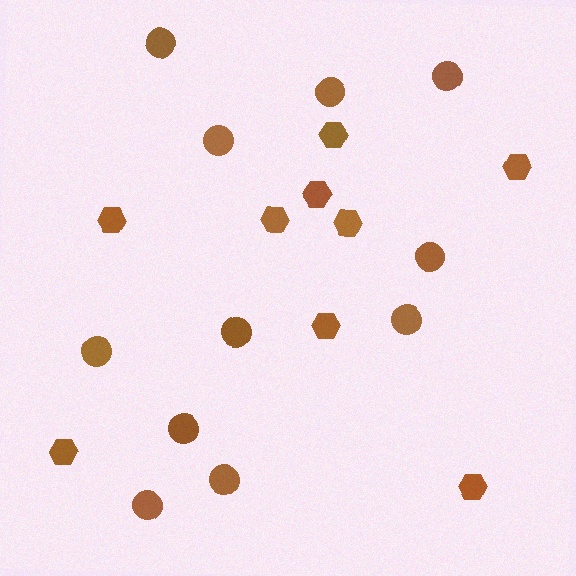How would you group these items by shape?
There are 2 groups: one group of hexagons (9) and one group of circles (11).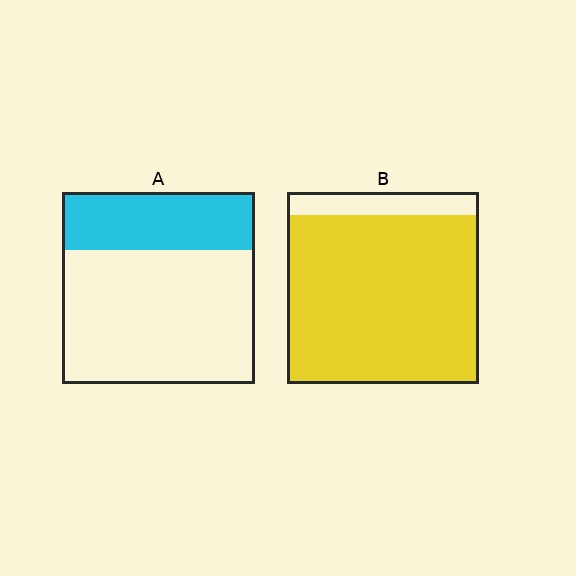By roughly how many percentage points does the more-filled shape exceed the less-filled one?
By roughly 60 percentage points (B over A).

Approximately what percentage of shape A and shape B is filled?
A is approximately 30% and B is approximately 90%.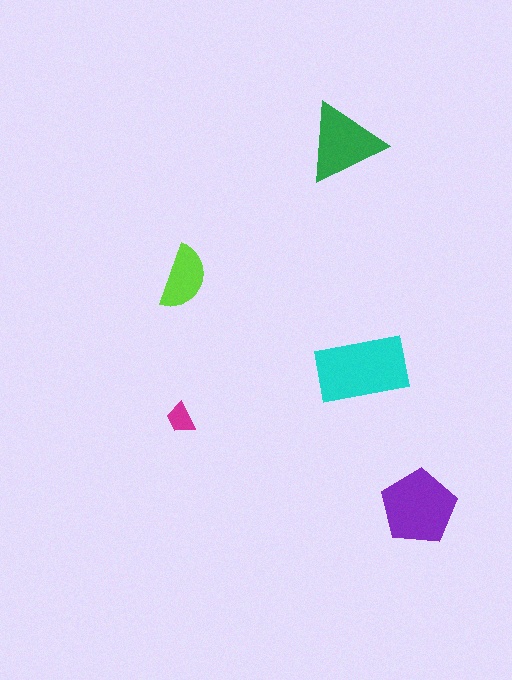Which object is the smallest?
The magenta trapezoid.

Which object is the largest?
The cyan rectangle.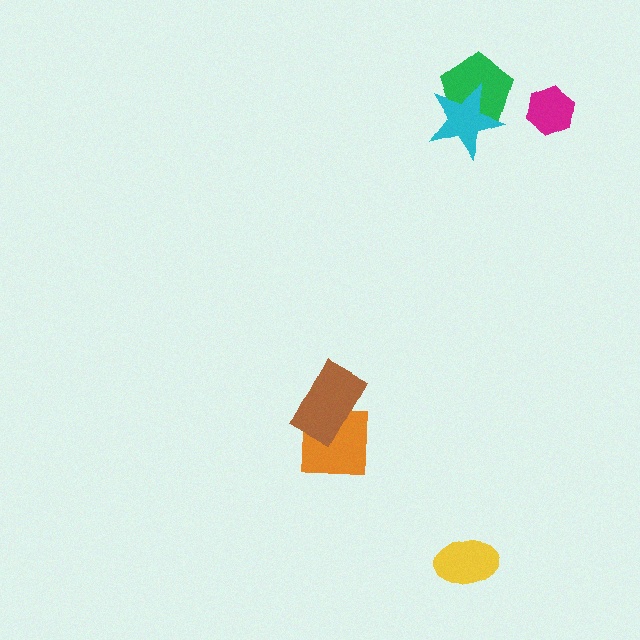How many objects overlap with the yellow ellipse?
0 objects overlap with the yellow ellipse.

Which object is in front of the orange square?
The brown rectangle is in front of the orange square.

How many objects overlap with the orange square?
1 object overlaps with the orange square.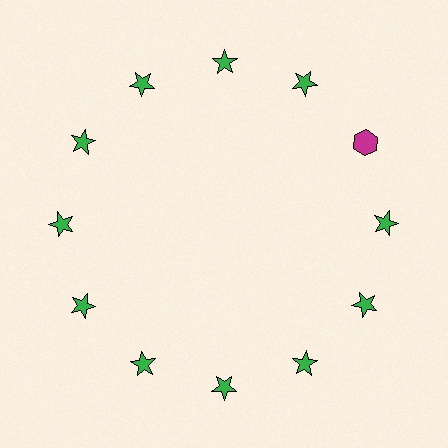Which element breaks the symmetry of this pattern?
The magenta hexagon at roughly the 2 o'clock position breaks the symmetry. All other shapes are green stars.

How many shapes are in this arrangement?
There are 12 shapes arranged in a ring pattern.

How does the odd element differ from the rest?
It differs in both color (magenta instead of green) and shape (hexagon instead of star).